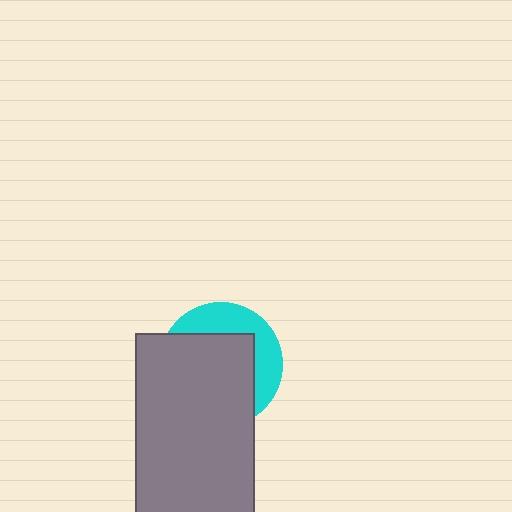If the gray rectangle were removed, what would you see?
You would see the complete cyan circle.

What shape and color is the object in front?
The object in front is a gray rectangle.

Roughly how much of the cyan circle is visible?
A small part of it is visible (roughly 34%).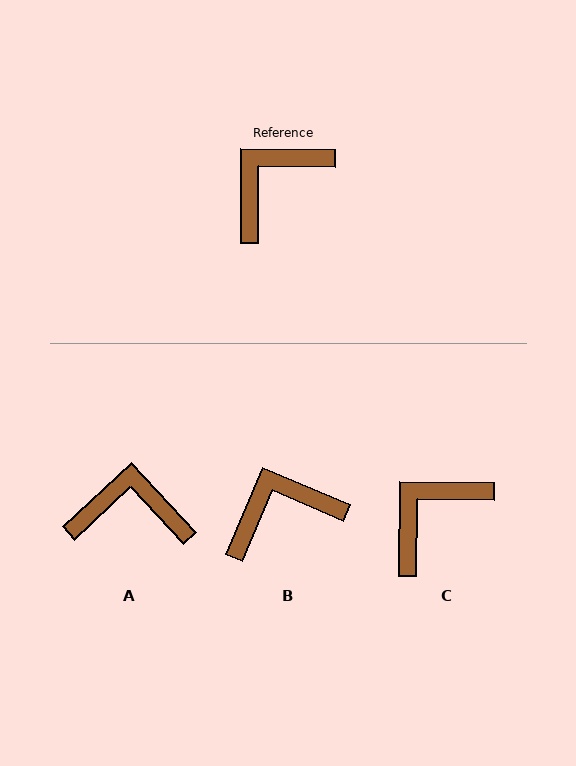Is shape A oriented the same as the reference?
No, it is off by about 47 degrees.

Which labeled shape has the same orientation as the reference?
C.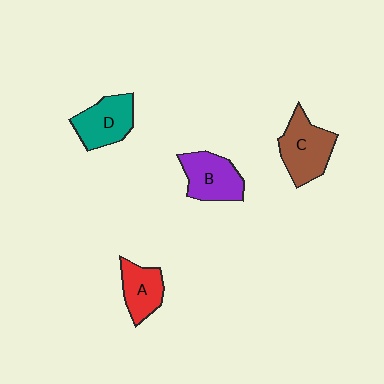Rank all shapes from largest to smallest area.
From largest to smallest: C (brown), B (purple), D (teal), A (red).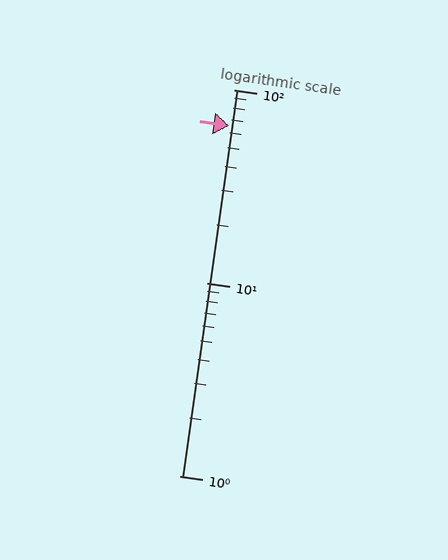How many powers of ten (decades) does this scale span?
The scale spans 2 decades, from 1 to 100.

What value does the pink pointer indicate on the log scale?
The pointer indicates approximately 65.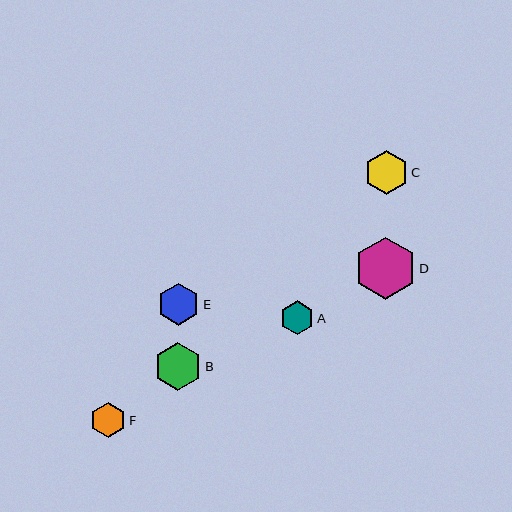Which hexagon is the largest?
Hexagon D is the largest with a size of approximately 62 pixels.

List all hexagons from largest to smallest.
From largest to smallest: D, B, C, E, F, A.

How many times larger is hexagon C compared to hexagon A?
Hexagon C is approximately 1.3 times the size of hexagon A.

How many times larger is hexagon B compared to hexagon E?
Hexagon B is approximately 1.1 times the size of hexagon E.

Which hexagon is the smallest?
Hexagon A is the smallest with a size of approximately 34 pixels.